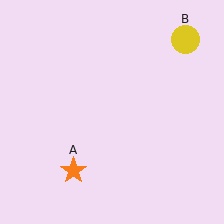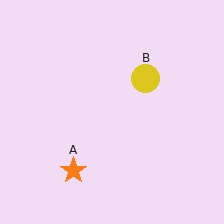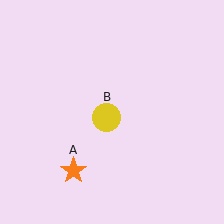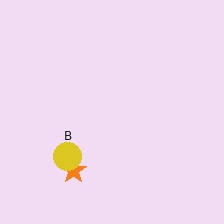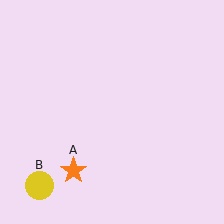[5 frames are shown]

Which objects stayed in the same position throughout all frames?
Orange star (object A) remained stationary.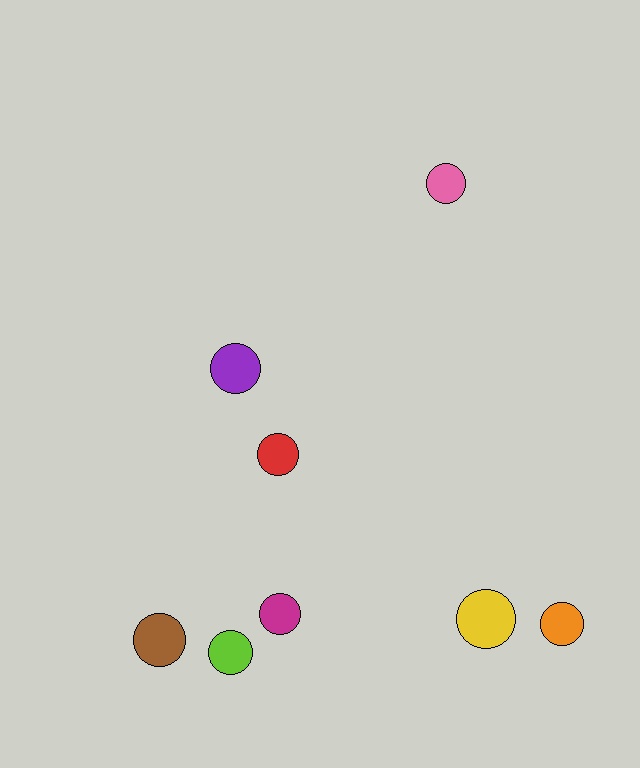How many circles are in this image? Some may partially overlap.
There are 8 circles.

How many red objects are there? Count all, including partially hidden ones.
There is 1 red object.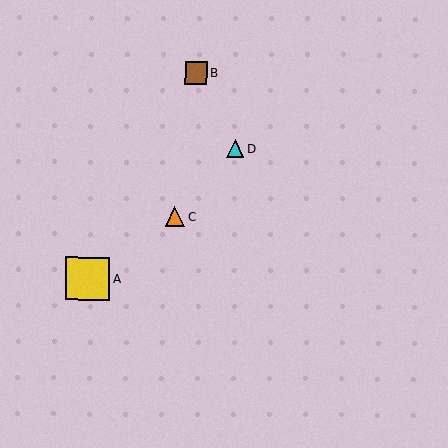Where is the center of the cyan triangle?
The center of the cyan triangle is at (235, 149).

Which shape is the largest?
The yellow square (labeled A) is the largest.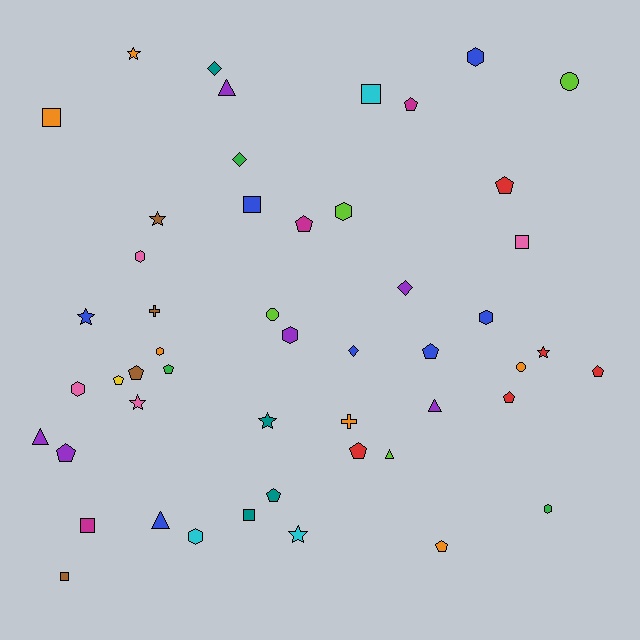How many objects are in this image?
There are 50 objects.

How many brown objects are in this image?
There are 4 brown objects.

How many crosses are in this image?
There are 2 crosses.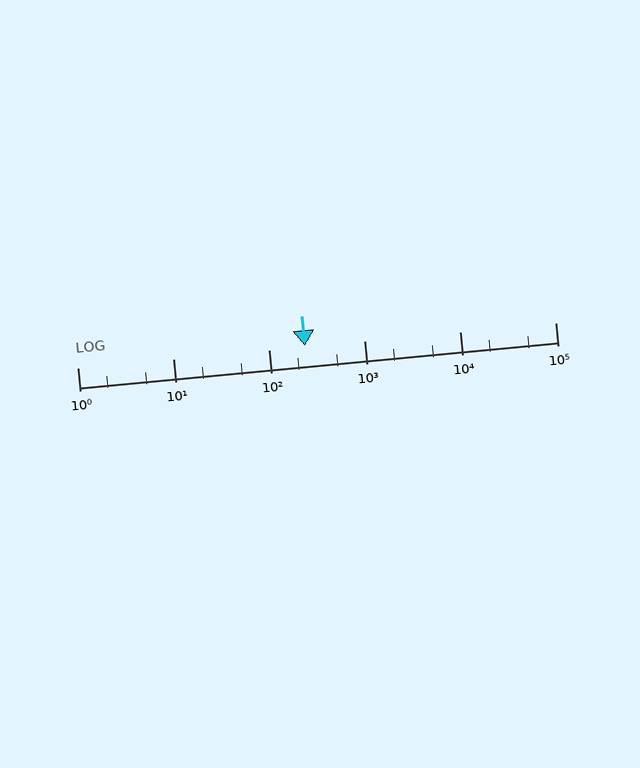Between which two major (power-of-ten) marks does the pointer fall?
The pointer is between 100 and 1000.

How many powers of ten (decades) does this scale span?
The scale spans 5 decades, from 1 to 100000.